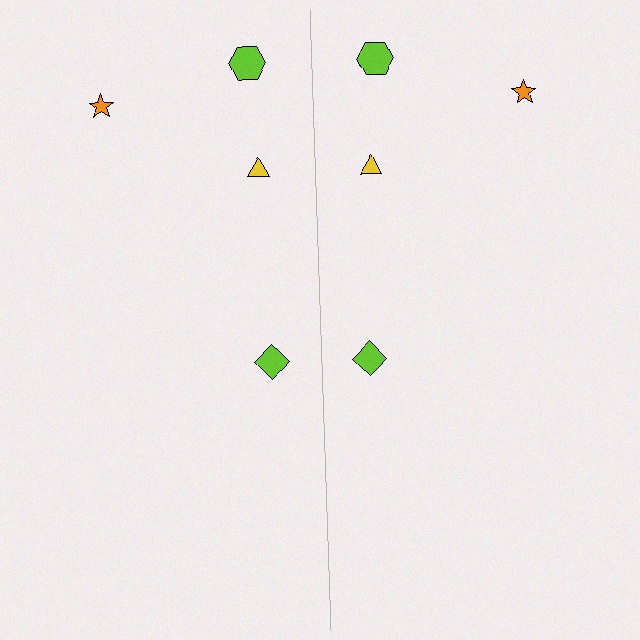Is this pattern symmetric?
Yes, this pattern has bilateral (reflection) symmetry.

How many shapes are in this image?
There are 8 shapes in this image.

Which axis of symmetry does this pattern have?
The pattern has a vertical axis of symmetry running through the center of the image.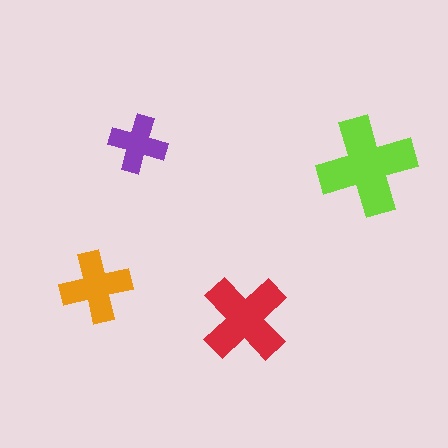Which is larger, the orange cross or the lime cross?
The lime one.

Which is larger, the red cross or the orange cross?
The red one.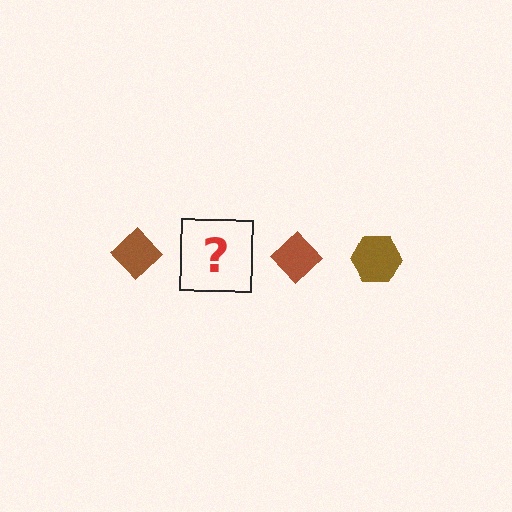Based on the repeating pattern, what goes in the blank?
The blank should be a brown hexagon.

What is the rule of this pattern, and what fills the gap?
The rule is that the pattern cycles through diamond, hexagon shapes in brown. The gap should be filled with a brown hexagon.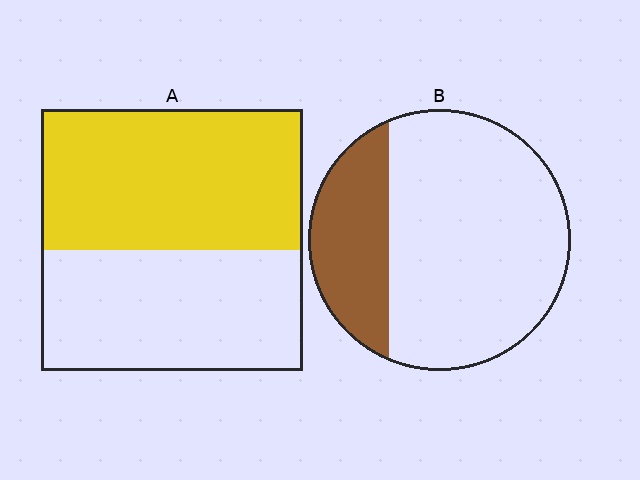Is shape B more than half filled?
No.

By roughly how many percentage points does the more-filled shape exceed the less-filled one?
By roughly 30 percentage points (A over B).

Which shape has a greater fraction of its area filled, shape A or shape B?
Shape A.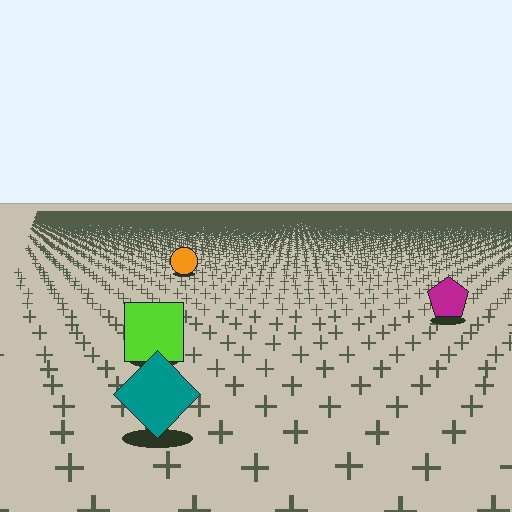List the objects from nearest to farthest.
From nearest to farthest: the teal diamond, the lime square, the magenta pentagon, the orange circle.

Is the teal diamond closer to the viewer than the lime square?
Yes. The teal diamond is closer — you can tell from the texture gradient: the ground texture is coarser near it.